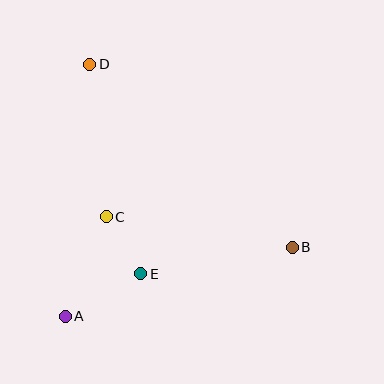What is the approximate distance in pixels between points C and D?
The distance between C and D is approximately 153 pixels.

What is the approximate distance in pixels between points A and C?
The distance between A and C is approximately 108 pixels.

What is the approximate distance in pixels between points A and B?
The distance between A and B is approximately 237 pixels.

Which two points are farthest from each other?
Points B and D are farthest from each other.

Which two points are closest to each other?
Points C and E are closest to each other.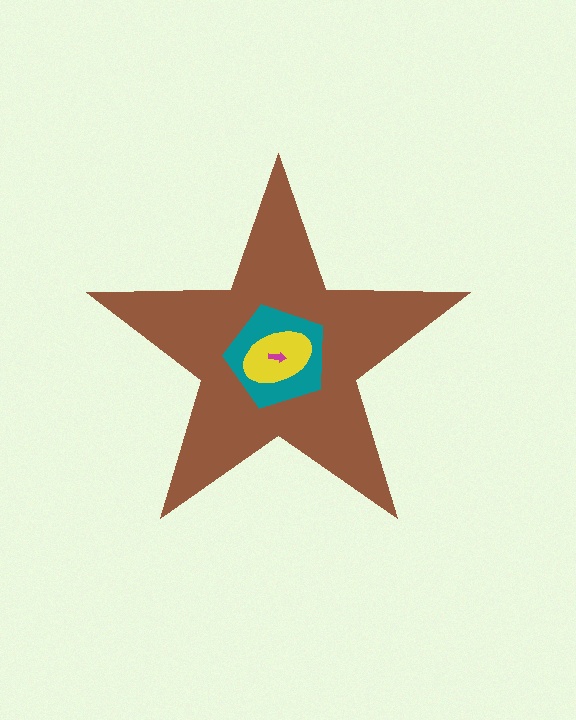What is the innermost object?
The magenta arrow.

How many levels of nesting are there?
4.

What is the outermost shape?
The brown star.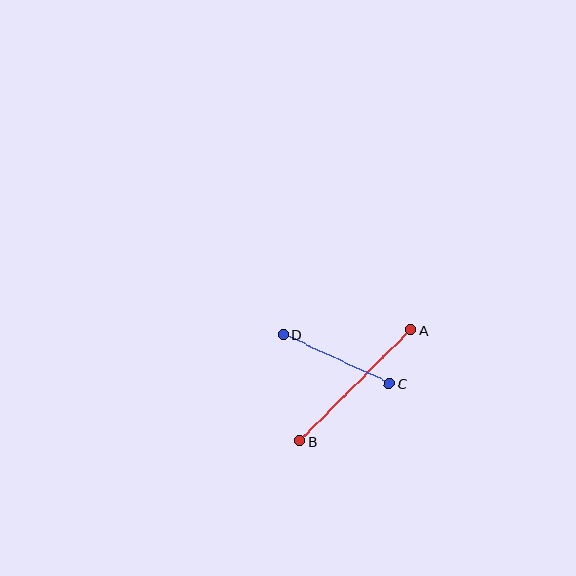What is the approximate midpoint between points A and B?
The midpoint is at approximately (355, 386) pixels.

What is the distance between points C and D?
The distance is approximately 117 pixels.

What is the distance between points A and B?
The distance is approximately 157 pixels.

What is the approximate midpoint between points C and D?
The midpoint is at approximately (336, 359) pixels.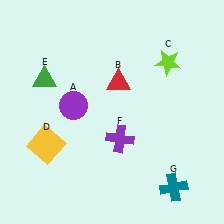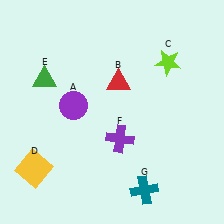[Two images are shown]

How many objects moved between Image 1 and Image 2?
2 objects moved between the two images.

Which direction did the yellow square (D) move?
The yellow square (D) moved down.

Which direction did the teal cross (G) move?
The teal cross (G) moved left.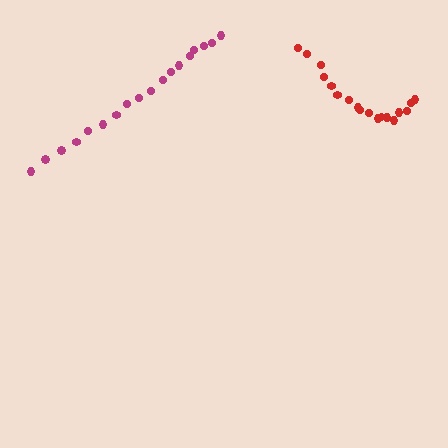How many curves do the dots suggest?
There are 2 distinct paths.